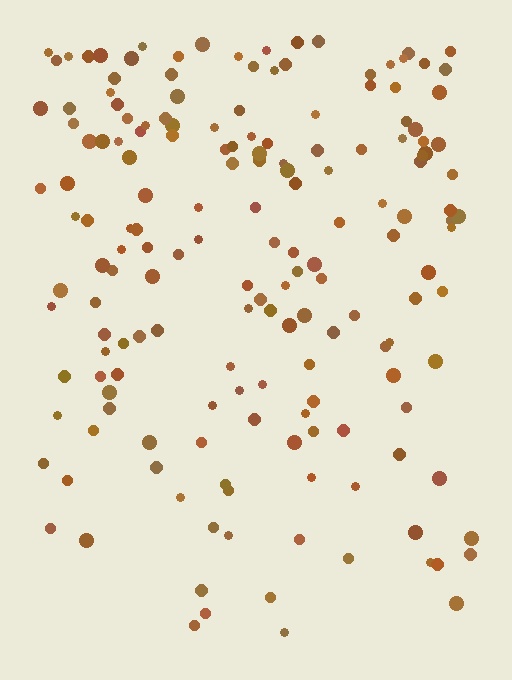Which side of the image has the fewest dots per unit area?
The bottom.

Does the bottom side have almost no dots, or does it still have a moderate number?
Still a moderate number, just noticeably fewer than the top.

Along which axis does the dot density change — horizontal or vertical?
Vertical.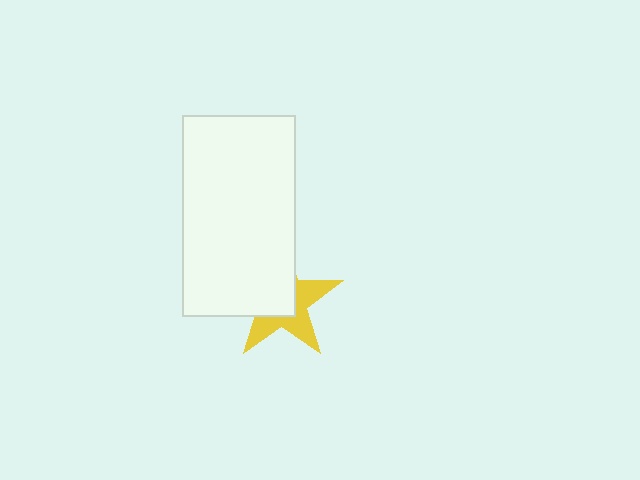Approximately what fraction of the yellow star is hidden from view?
Roughly 53% of the yellow star is hidden behind the white rectangle.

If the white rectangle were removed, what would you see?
You would see the complete yellow star.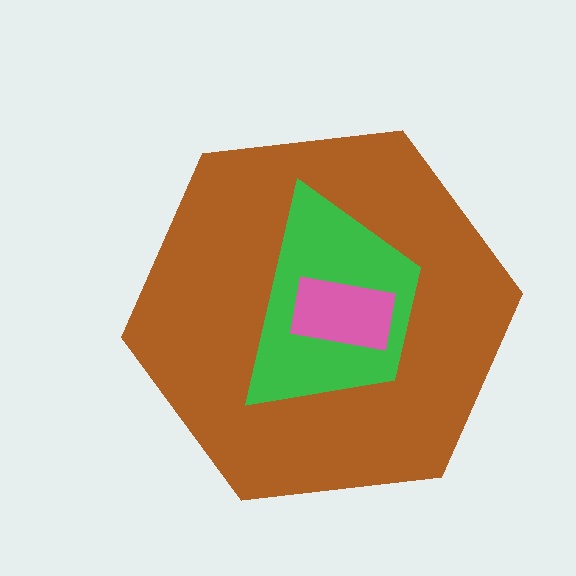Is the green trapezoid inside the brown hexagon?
Yes.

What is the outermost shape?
The brown hexagon.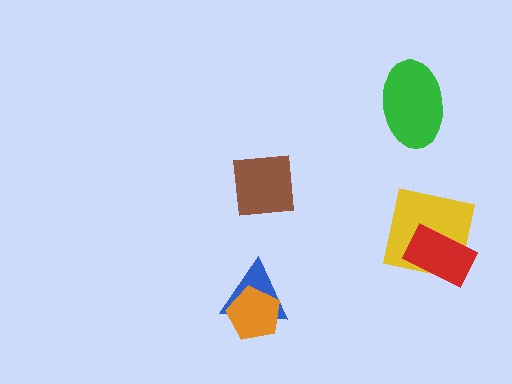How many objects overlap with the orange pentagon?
1 object overlaps with the orange pentagon.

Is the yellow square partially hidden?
Yes, it is partially covered by another shape.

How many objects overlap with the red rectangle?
1 object overlaps with the red rectangle.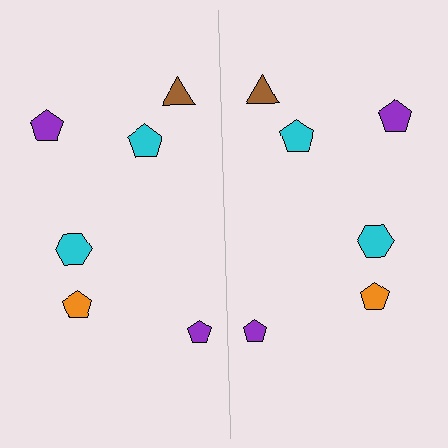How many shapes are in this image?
There are 12 shapes in this image.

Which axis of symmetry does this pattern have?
The pattern has a vertical axis of symmetry running through the center of the image.